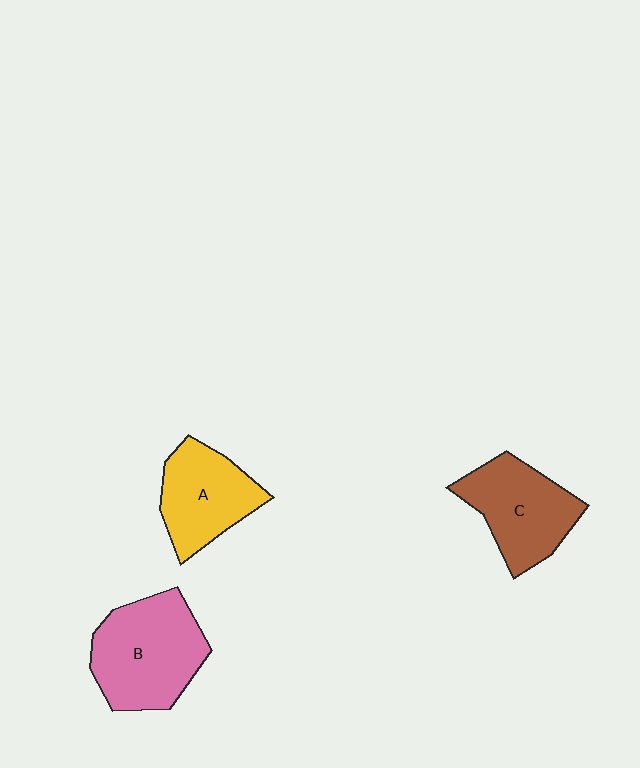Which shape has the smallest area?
Shape A (yellow).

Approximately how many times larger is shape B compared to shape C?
Approximately 1.2 times.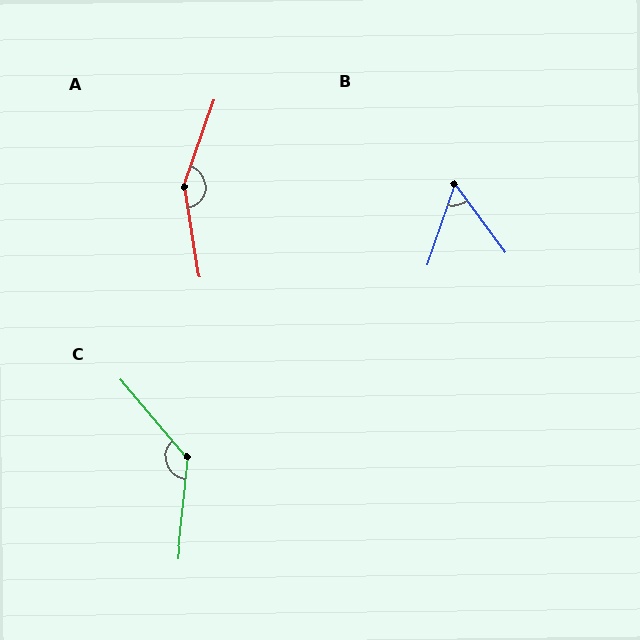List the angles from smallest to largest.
B (55°), C (134°), A (152°).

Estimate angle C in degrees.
Approximately 134 degrees.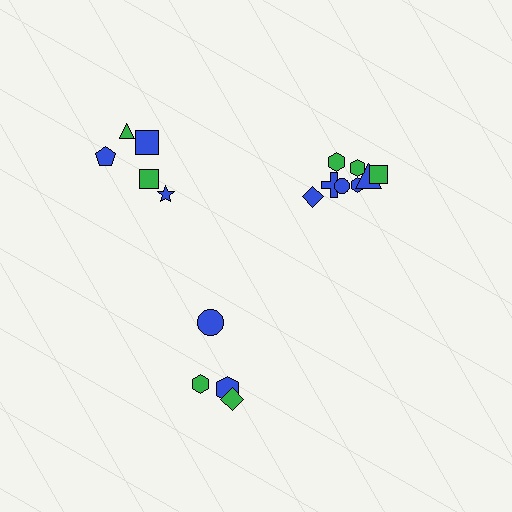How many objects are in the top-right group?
There are 8 objects.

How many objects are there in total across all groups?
There are 17 objects.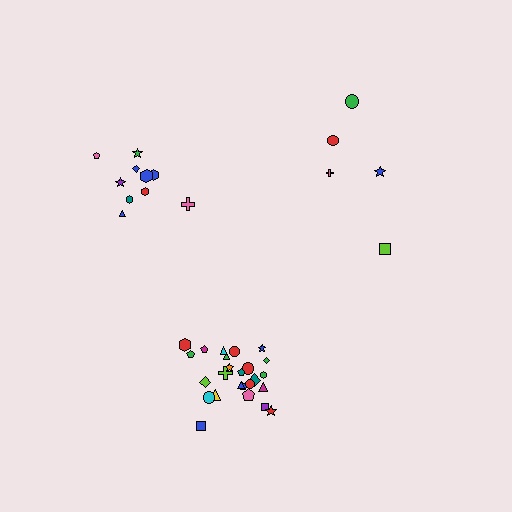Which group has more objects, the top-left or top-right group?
The top-left group.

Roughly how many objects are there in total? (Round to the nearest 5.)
Roughly 40 objects in total.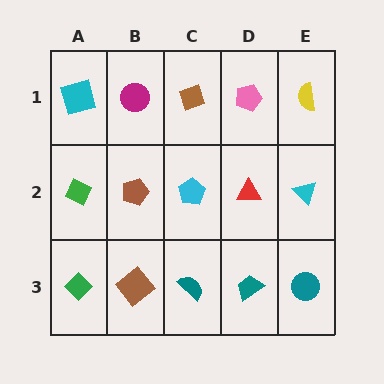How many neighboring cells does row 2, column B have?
4.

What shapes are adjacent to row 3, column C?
A cyan pentagon (row 2, column C), a brown diamond (row 3, column B), a teal trapezoid (row 3, column D).